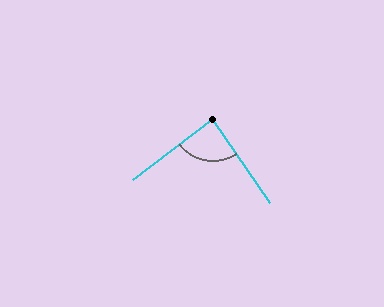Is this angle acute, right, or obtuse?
It is approximately a right angle.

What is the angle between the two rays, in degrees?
Approximately 87 degrees.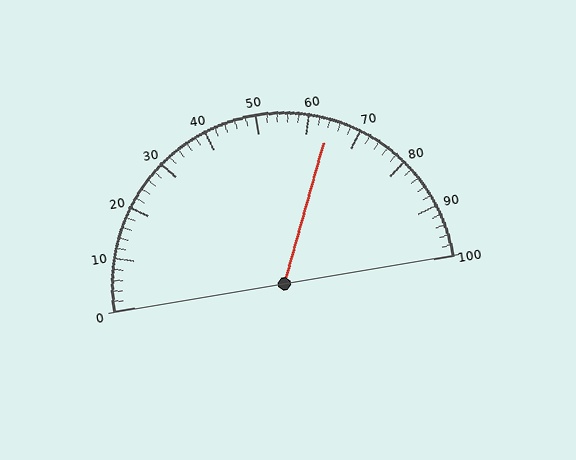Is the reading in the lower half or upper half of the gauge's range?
The reading is in the upper half of the range (0 to 100).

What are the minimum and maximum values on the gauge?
The gauge ranges from 0 to 100.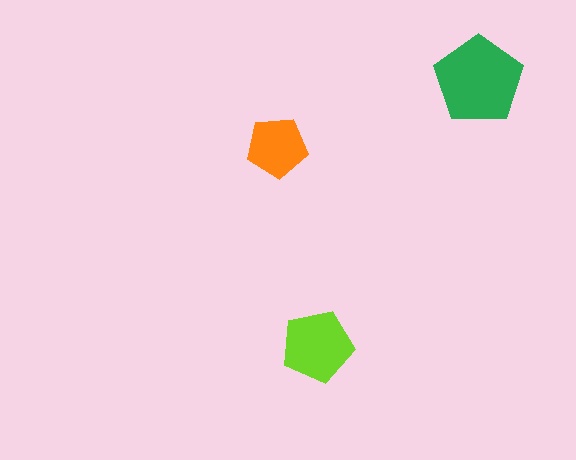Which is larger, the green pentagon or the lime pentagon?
The green one.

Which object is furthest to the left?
The orange pentagon is leftmost.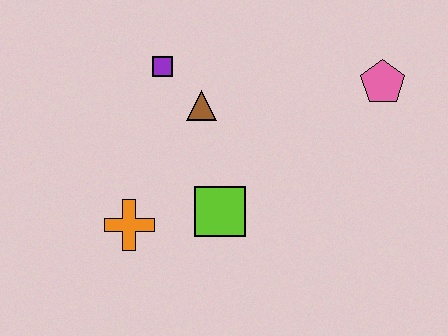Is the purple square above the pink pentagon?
Yes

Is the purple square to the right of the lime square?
No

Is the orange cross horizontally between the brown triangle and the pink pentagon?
No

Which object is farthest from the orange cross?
The pink pentagon is farthest from the orange cross.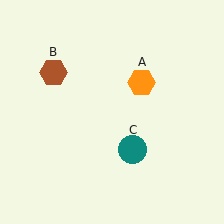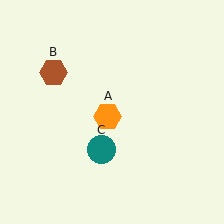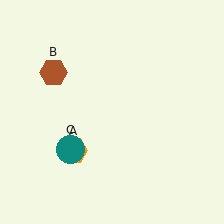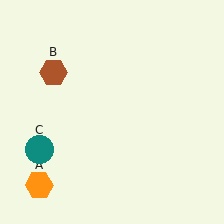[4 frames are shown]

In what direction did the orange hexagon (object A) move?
The orange hexagon (object A) moved down and to the left.